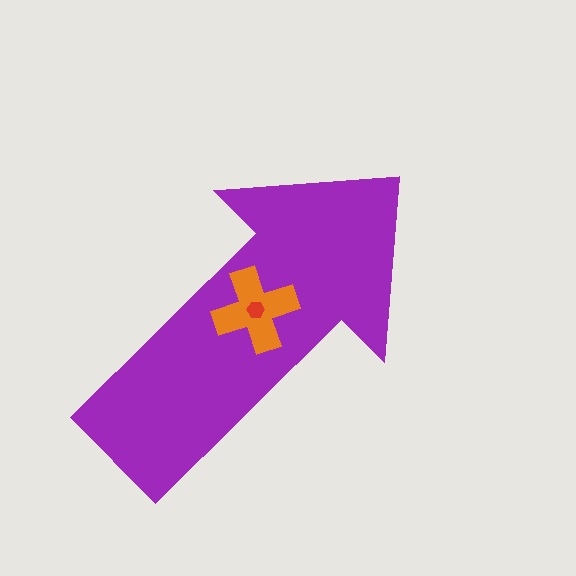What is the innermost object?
The red hexagon.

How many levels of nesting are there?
3.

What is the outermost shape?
The purple arrow.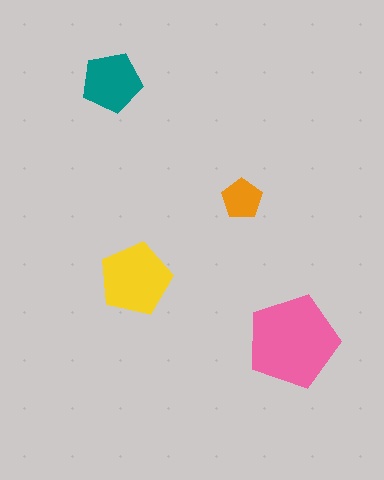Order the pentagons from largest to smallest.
the pink one, the yellow one, the teal one, the orange one.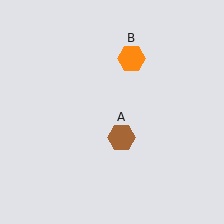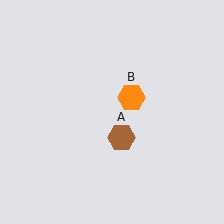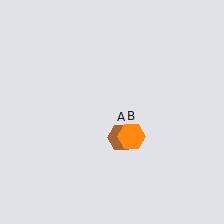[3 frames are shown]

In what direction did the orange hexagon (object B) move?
The orange hexagon (object B) moved down.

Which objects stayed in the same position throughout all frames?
Brown hexagon (object A) remained stationary.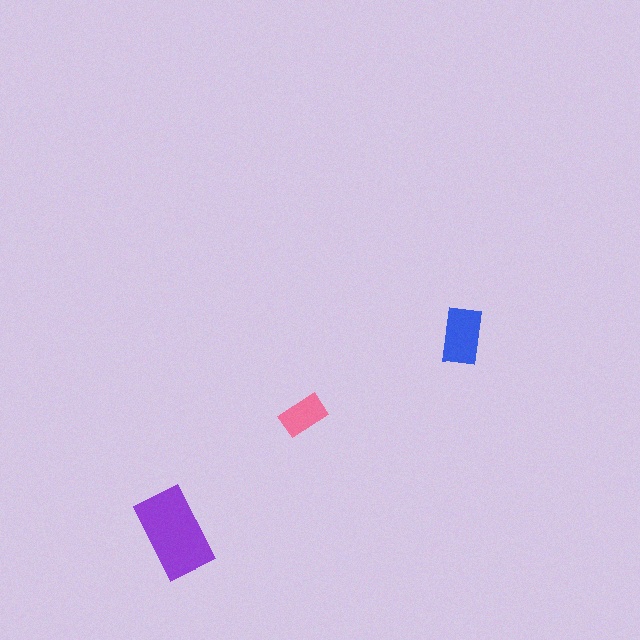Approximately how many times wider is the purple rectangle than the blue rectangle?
About 1.5 times wider.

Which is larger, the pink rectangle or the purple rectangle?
The purple one.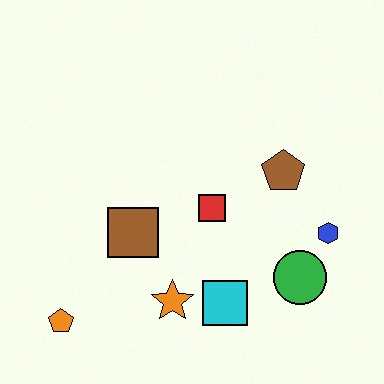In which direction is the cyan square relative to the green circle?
The cyan square is to the left of the green circle.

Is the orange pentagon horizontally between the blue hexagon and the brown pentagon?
No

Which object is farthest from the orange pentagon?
The blue hexagon is farthest from the orange pentagon.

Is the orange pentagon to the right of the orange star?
No